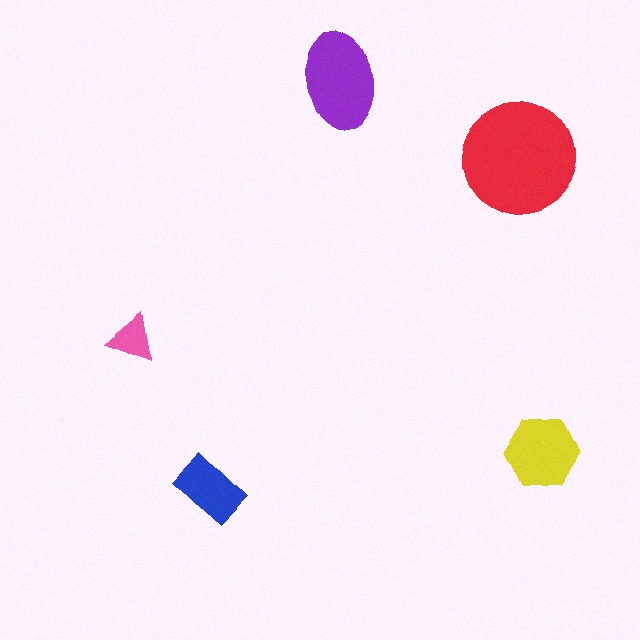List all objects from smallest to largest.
The pink triangle, the blue rectangle, the yellow hexagon, the purple ellipse, the red circle.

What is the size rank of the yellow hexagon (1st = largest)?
3rd.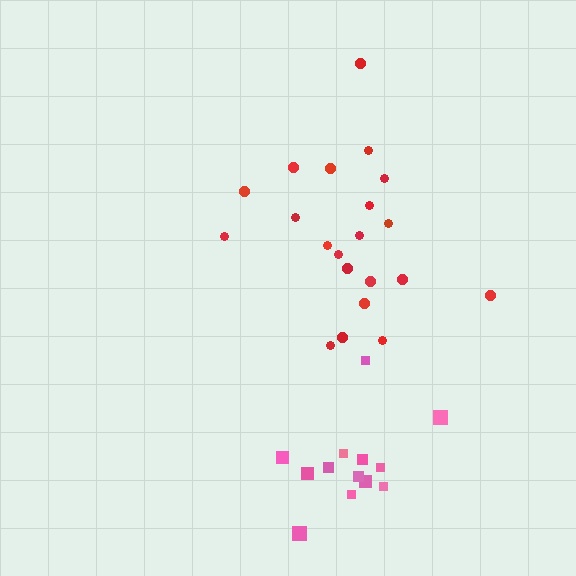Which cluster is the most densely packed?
Pink.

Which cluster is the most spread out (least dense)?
Red.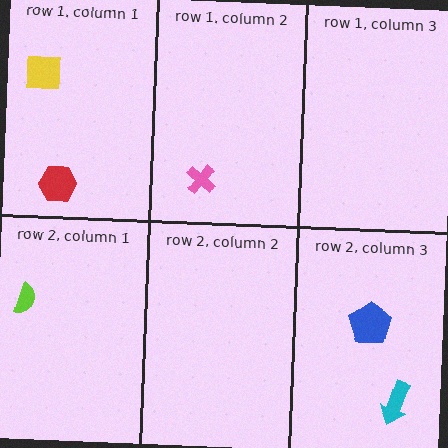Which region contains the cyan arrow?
The row 2, column 3 region.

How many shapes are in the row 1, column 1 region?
2.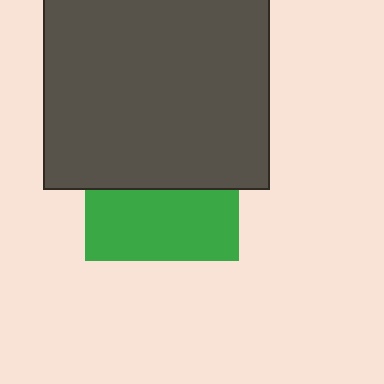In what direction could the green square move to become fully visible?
The green square could move down. That would shift it out from behind the dark gray square entirely.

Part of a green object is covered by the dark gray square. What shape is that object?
It is a square.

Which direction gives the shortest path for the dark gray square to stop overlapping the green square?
Moving up gives the shortest separation.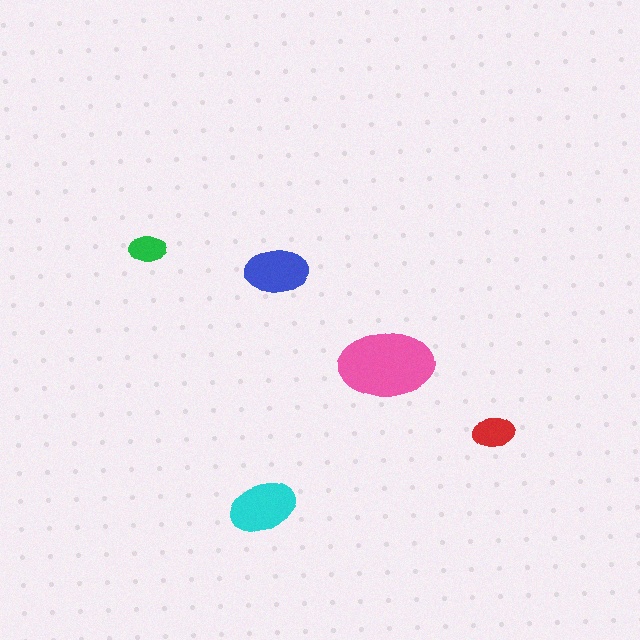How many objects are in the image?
There are 5 objects in the image.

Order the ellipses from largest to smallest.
the pink one, the cyan one, the blue one, the red one, the green one.